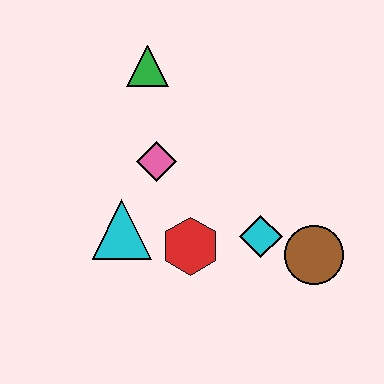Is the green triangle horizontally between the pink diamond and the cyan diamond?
No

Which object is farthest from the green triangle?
The brown circle is farthest from the green triangle.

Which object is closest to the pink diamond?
The cyan triangle is closest to the pink diamond.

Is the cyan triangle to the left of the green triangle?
Yes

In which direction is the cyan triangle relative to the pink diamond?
The cyan triangle is below the pink diamond.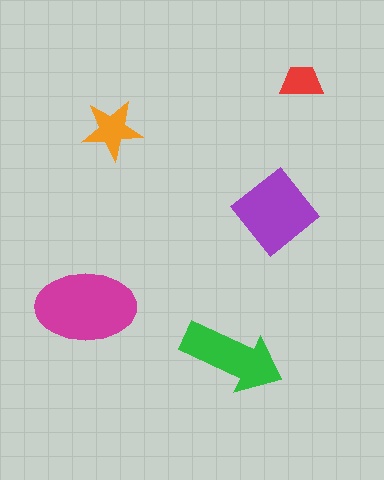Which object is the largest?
The magenta ellipse.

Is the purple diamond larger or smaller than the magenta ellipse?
Smaller.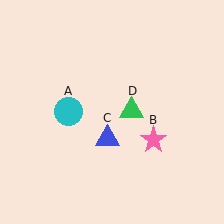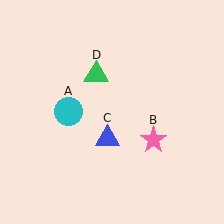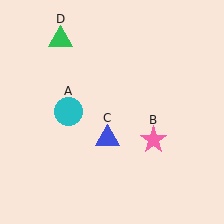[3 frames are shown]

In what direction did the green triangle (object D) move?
The green triangle (object D) moved up and to the left.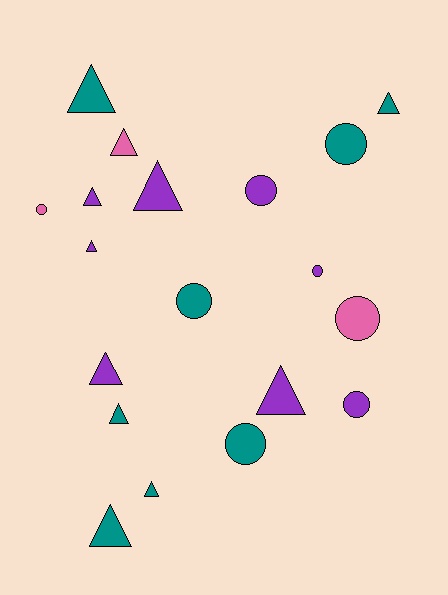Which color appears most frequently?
Teal, with 8 objects.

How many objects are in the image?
There are 19 objects.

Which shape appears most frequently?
Triangle, with 11 objects.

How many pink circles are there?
There are 2 pink circles.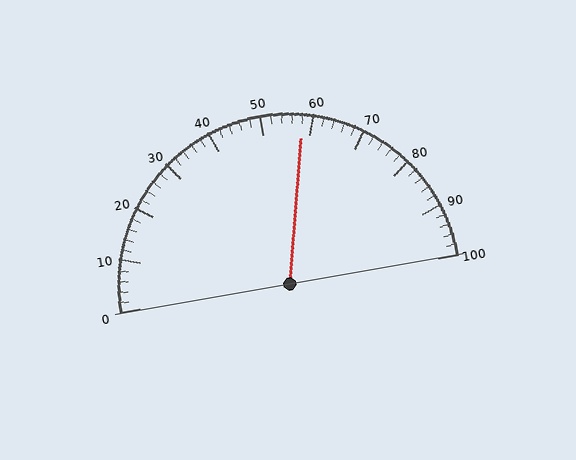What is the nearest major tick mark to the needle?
The nearest major tick mark is 60.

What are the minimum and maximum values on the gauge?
The gauge ranges from 0 to 100.